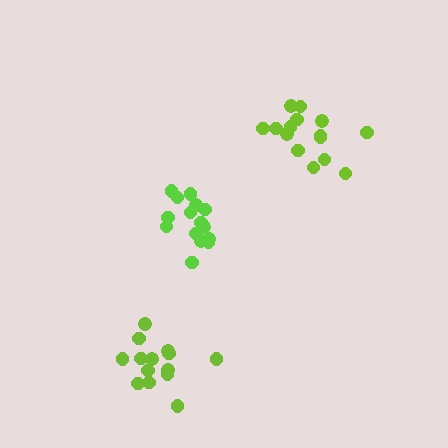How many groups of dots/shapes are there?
There are 3 groups.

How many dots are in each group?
Group 1: 15 dots, Group 2: 15 dots, Group 3: 14 dots (44 total).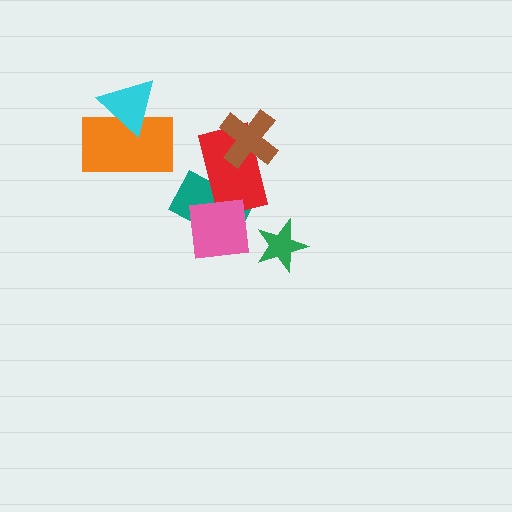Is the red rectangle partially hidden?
Yes, it is partially covered by another shape.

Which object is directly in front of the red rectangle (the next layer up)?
The pink square is directly in front of the red rectangle.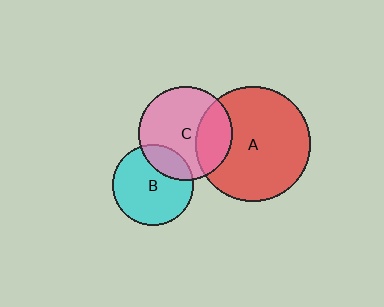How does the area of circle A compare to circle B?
Approximately 2.0 times.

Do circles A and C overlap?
Yes.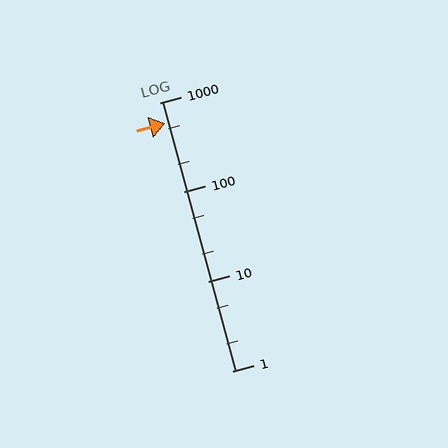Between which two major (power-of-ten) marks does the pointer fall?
The pointer is between 100 and 1000.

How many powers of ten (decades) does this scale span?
The scale spans 3 decades, from 1 to 1000.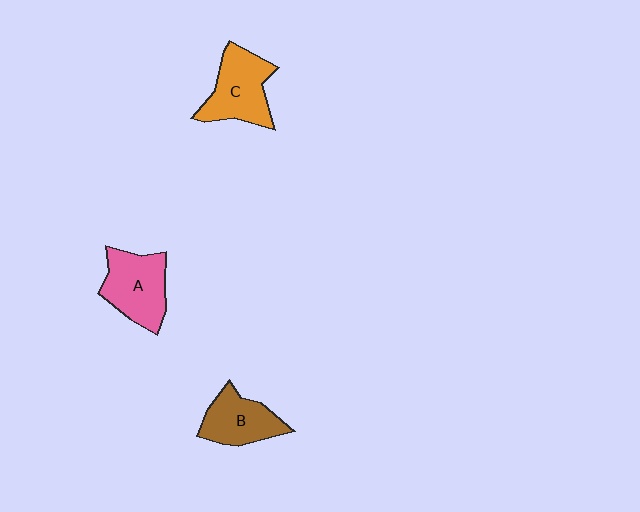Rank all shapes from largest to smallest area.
From largest to smallest: C (orange), A (pink), B (brown).